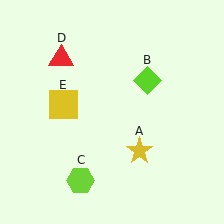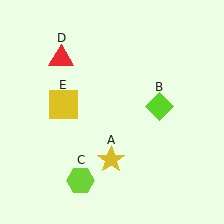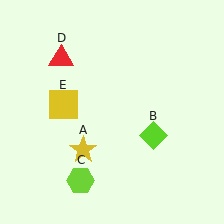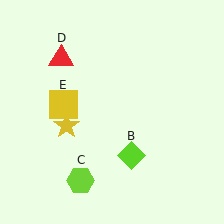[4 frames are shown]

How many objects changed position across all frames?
2 objects changed position: yellow star (object A), lime diamond (object B).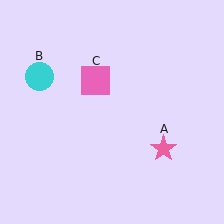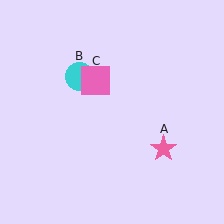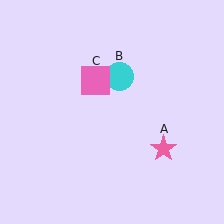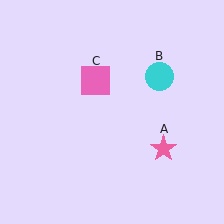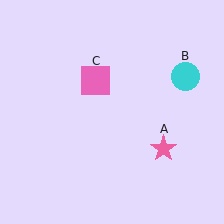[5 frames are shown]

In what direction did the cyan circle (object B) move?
The cyan circle (object B) moved right.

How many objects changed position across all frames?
1 object changed position: cyan circle (object B).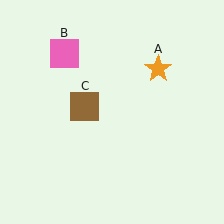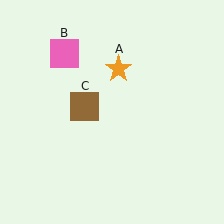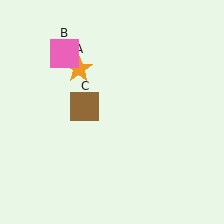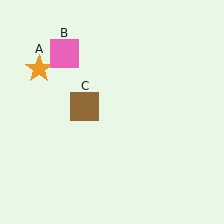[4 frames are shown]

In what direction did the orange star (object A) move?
The orange star (object A) moved left.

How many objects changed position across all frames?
1 object changed position: orange star (object A).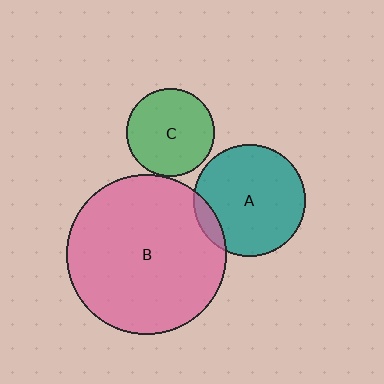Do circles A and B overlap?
Yes.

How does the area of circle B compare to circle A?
Approximately 2.0 times.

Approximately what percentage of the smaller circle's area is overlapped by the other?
Approximately 10%.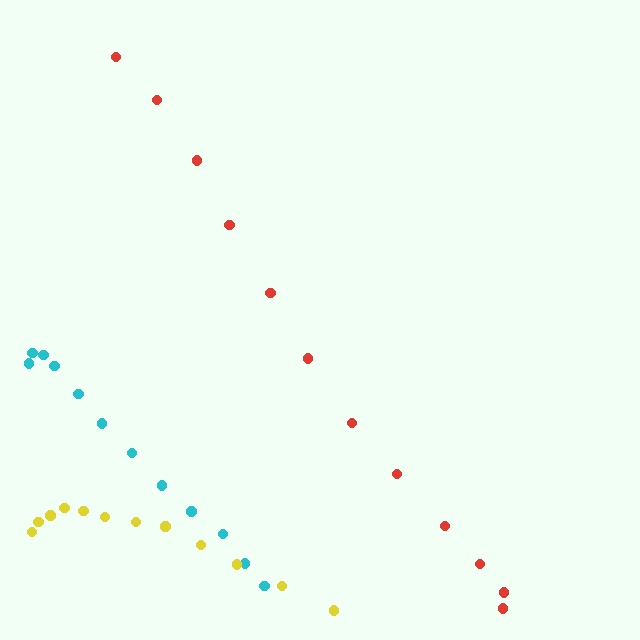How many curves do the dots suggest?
There are 3 distinct paths.